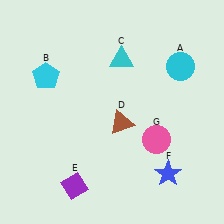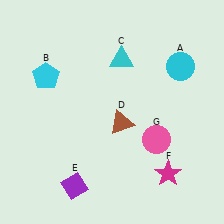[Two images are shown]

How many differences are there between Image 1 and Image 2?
There is 1 difference between the two images.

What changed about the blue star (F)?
In Image 1, F is blue. In Image 2, it changed to magenta.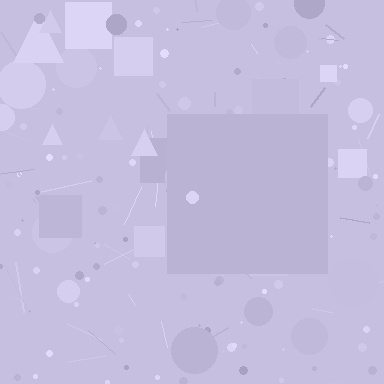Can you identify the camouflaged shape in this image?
The camouflaged shape is a square.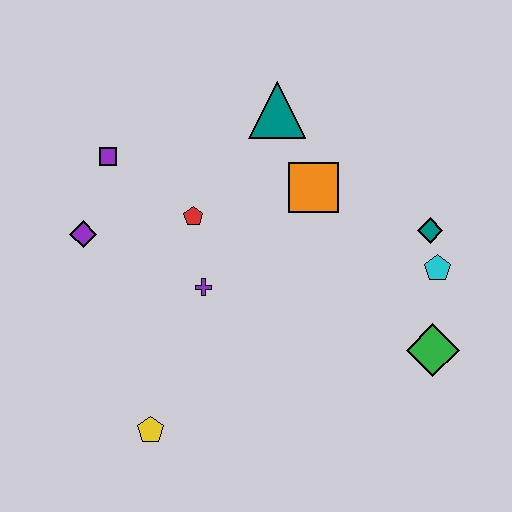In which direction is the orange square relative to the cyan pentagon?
The orange square is to the left of the cyan pentagon.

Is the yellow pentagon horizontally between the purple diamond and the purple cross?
Yes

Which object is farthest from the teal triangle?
The yellow pentagon is farthest from the teal triangle.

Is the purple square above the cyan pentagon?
Yes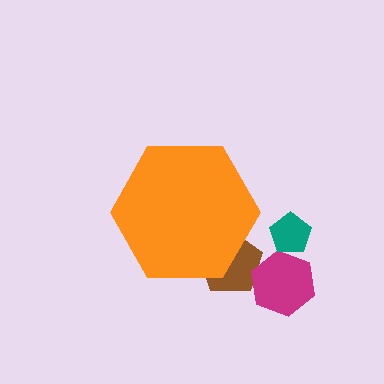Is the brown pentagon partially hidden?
Yes, the brown pentagon is partially hidden behind the orange hexagon.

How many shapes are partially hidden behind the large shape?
1 shape is partially hidden.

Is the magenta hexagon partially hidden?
No, the magenta hexagon is fully visible.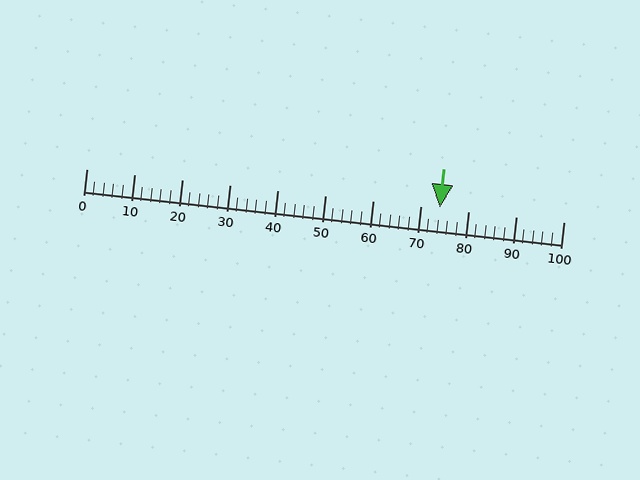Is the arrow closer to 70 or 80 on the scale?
The arrow is closer to 70.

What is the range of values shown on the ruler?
The ruler shows values from 0 to 100.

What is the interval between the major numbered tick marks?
The major tick marks are spaced 10 units apart.